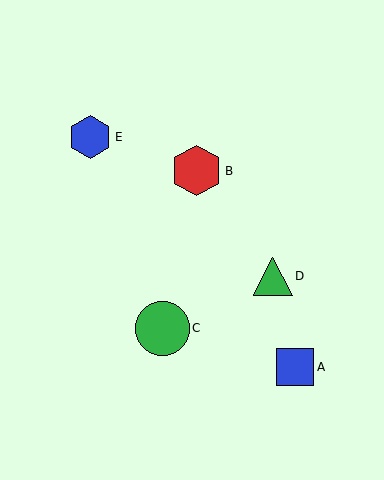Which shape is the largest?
The green circle (labeled C) is the largest.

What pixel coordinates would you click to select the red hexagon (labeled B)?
Click at (196, 171) to select the red hexagon B.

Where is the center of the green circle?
The center of the green circle is at (162, 328).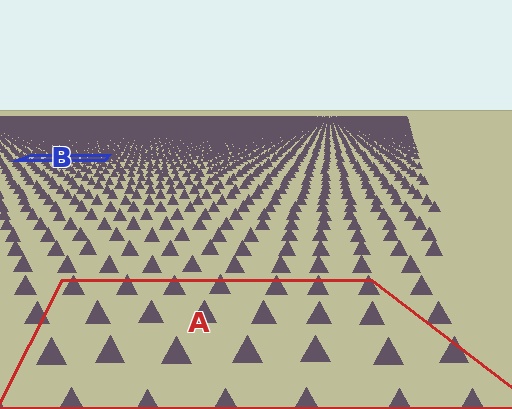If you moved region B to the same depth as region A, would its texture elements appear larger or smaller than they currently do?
They would appear larger. At a closer depth, the same texture elements are projected at a bigger on-screen size.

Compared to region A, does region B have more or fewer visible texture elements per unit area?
Region B has more texture elements per unit area — they are packed more densely because it is farther away.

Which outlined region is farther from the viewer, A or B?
Region B is farther from the viewer — the texture elements inside it appear smaller and more densely packed.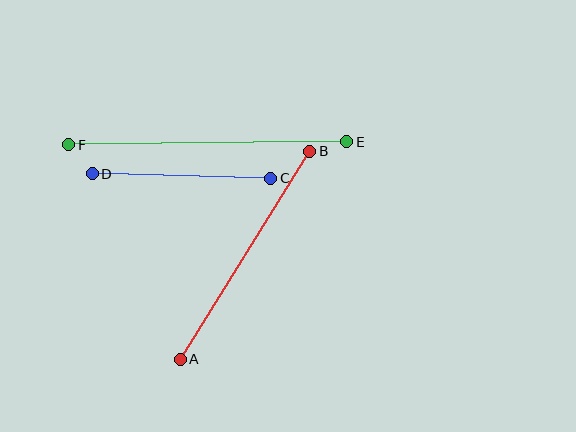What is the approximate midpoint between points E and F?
The midpoint is at approximately (208, 143) pixels.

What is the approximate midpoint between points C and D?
The midpoint is at approximately (182, 176) pixels.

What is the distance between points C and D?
The distance is approximately 179 pixels.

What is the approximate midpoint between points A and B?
The midpoint is at approximately (245, 255) pixels.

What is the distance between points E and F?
The distance is approximately 278 pixels.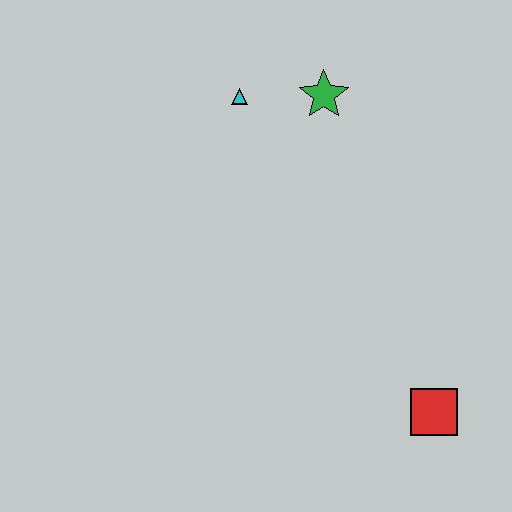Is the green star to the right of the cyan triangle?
Yes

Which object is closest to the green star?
The cyan triangle is closest to the green star.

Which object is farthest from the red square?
The cyan triangle is farthest from the red square.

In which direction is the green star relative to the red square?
The green star is above the red square.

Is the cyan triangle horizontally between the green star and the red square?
No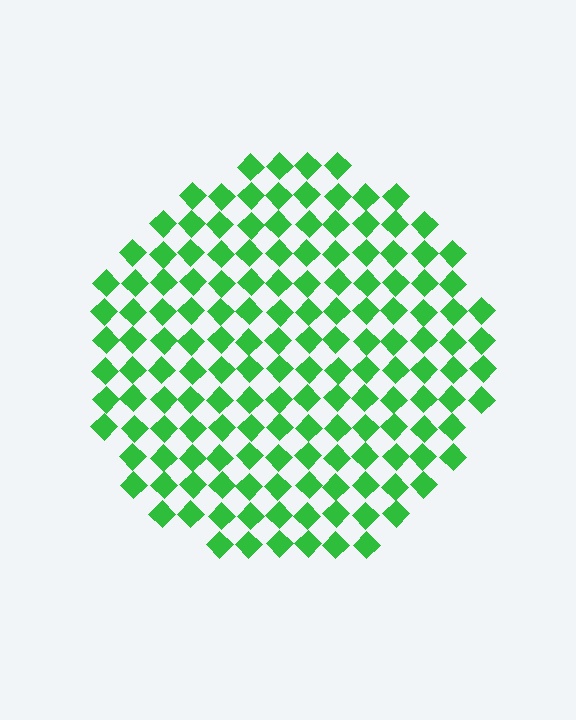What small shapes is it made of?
It is made of small diamonds.